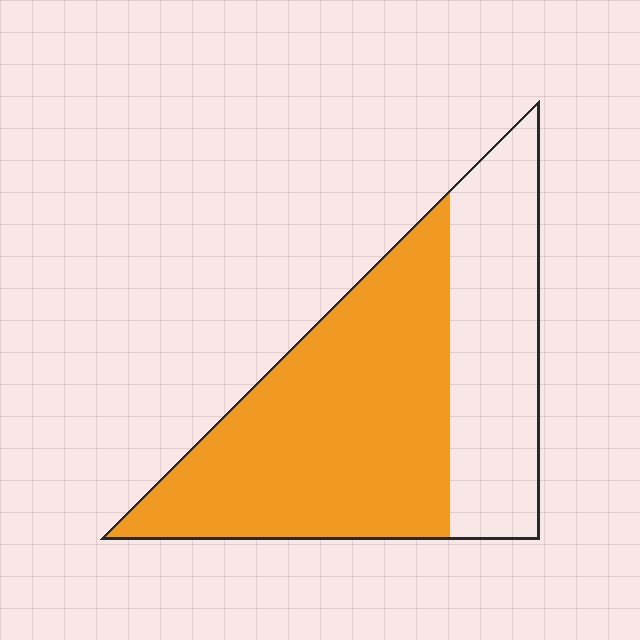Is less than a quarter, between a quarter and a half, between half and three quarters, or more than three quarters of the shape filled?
Between half and three quarters.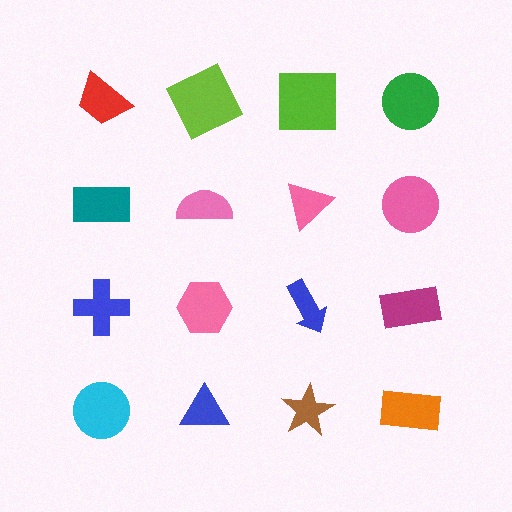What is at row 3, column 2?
A pink hexagon.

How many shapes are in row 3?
4 shapes.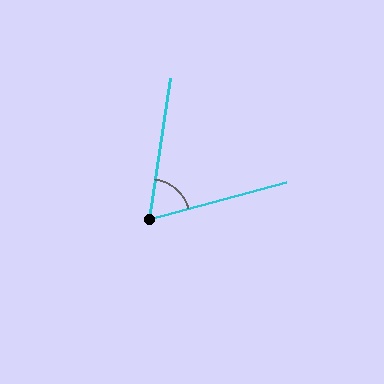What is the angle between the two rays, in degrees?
Approximately 66 degrees.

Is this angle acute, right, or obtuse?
It is acute.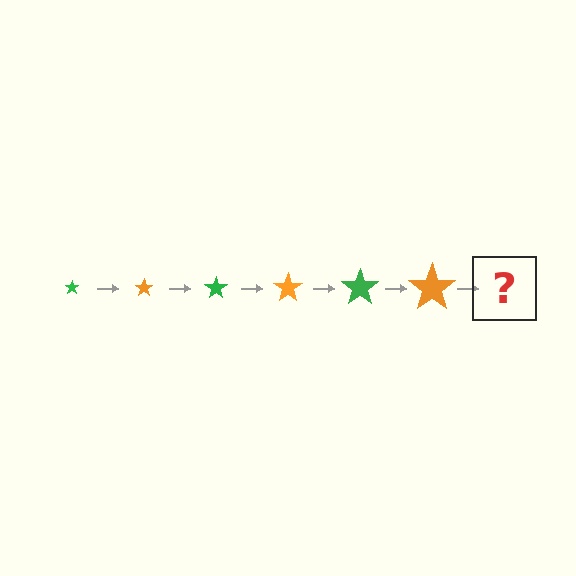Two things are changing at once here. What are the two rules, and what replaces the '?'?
The two rules are that the star grows larger each step and the color cycles through green and orange. The '?' should be a green star, larger than the previous one.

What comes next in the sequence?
The next element should be a green star, larger than the previous one.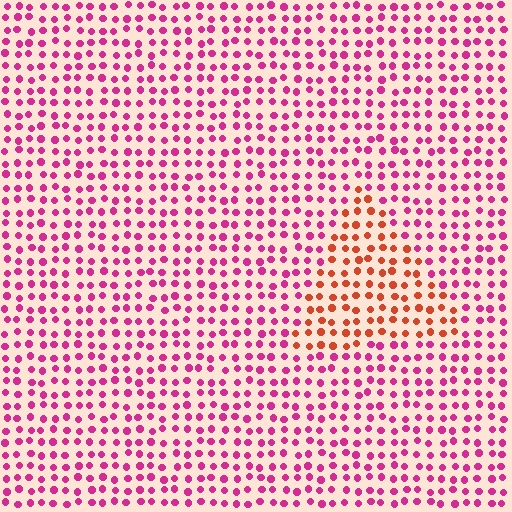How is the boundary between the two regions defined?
The boundary is defined purely by a slight shift in hue (about 47 degrees). Spacing, size, and orientation are identical on both sides.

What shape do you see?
I see a triangle.